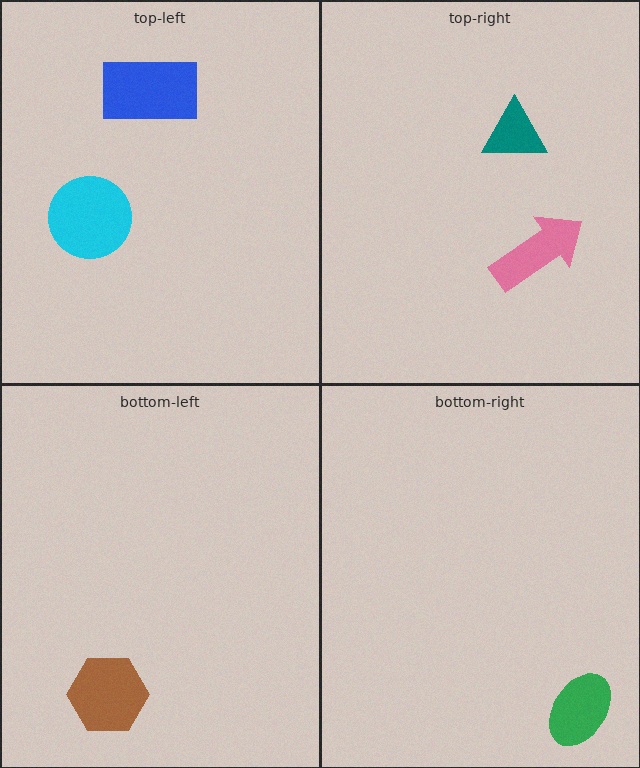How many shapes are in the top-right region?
2.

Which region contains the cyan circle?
The top-left region.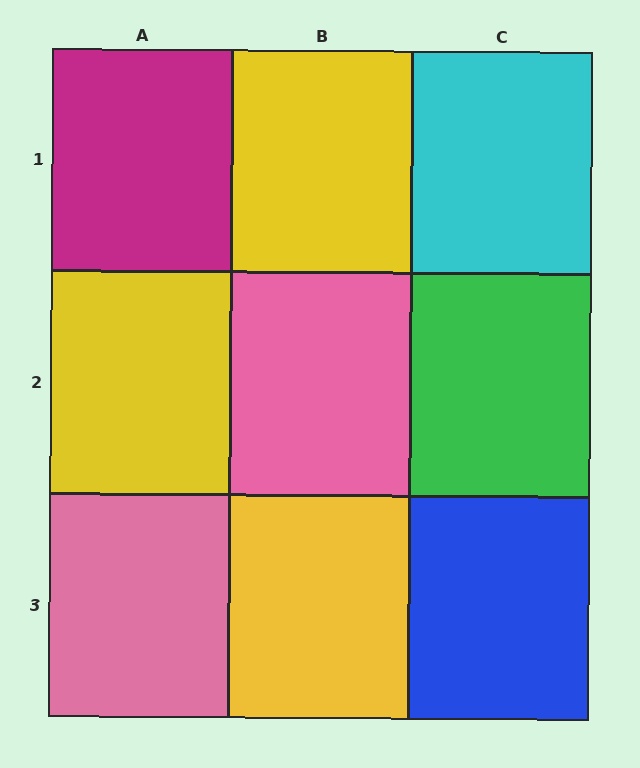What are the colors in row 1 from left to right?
Magenta, yellow, cyan.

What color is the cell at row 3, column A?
Pink.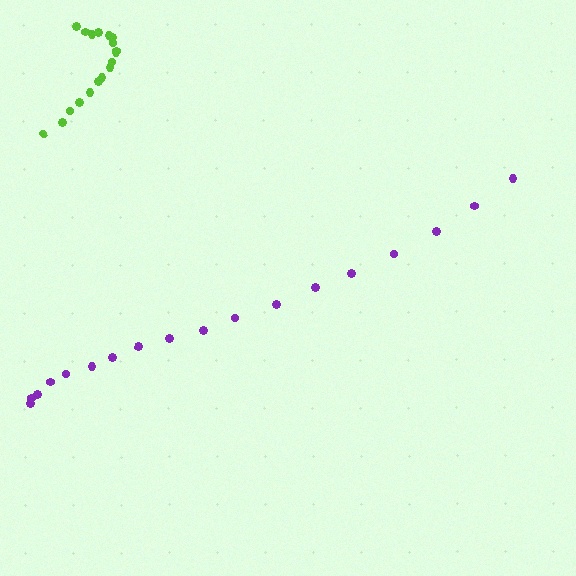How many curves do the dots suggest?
There are 2 distinct paths.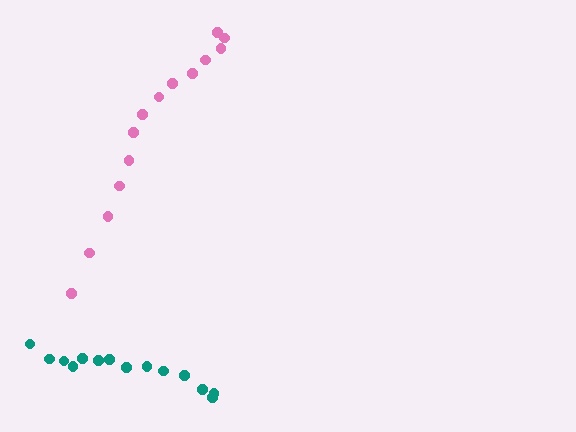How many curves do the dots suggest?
There are 2 distinct paths.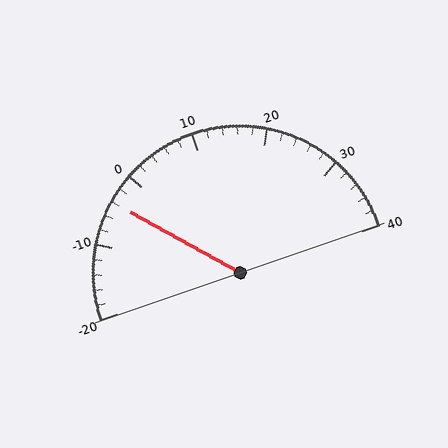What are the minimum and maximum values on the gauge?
The gauge ranges from -20 to 40.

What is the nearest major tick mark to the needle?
The nearest major tick mark is 0.